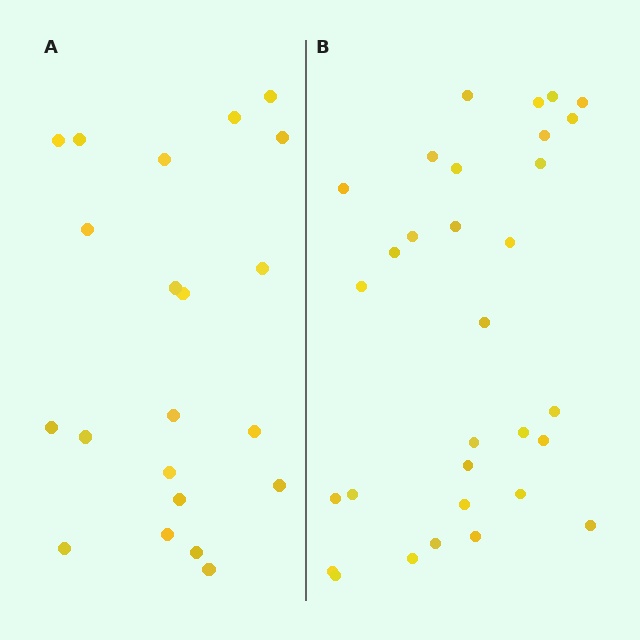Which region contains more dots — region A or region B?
Region B (the right region) has more dots.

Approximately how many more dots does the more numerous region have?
Region B has roughly 10 or so more dots than region A.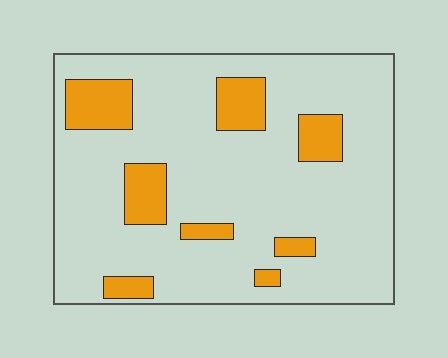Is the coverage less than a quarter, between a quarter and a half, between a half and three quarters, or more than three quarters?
Less than a quarter.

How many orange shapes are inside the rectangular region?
8.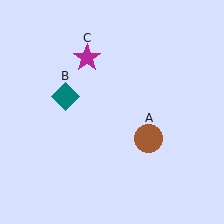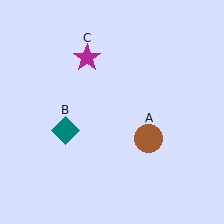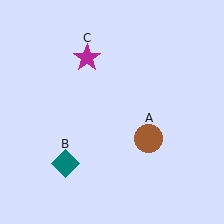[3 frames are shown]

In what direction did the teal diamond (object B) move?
The teal diamond (object B) moved down.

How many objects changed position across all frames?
1 object changed position: teal diamond (object B).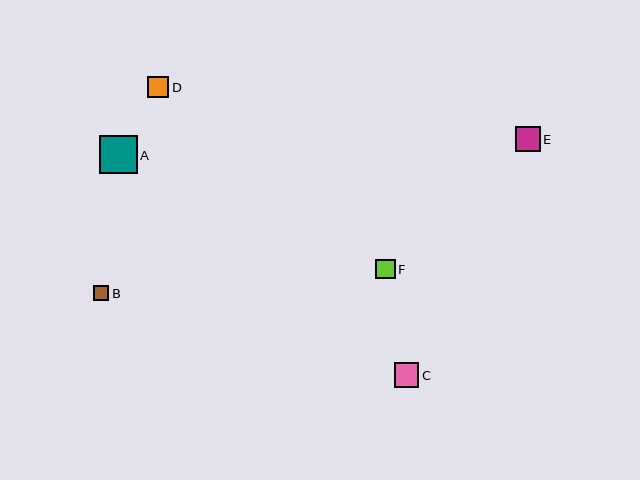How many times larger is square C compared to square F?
Square C is approximately 1.3 times the size of square F.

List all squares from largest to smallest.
From largest to smallest: A, E, C, D, F, B.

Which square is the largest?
Square A is the largest with a size of approximately 38 pixels.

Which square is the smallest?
Square B is the smallest with a size of approximately 15 pixels.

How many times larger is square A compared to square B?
Square A is approximately 2.5 times the size of square B.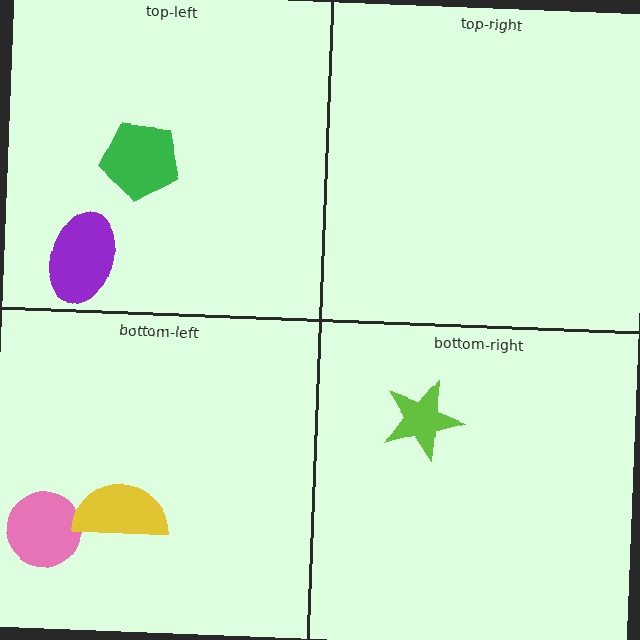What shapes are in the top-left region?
The purple ellipse, the green pentagon.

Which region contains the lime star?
The bottom-right region.